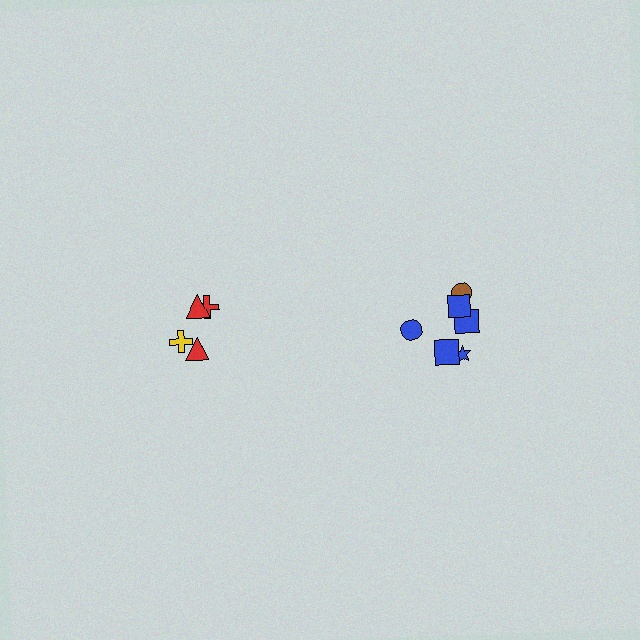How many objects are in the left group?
There are 4 objects.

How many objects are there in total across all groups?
There are 10 objects.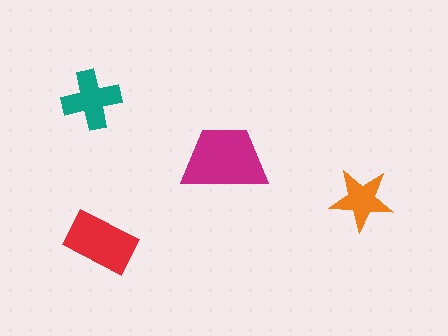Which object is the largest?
The magenta trapezoid.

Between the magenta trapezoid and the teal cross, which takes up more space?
The magenta trapezoid.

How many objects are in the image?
There are 4 objects in the image.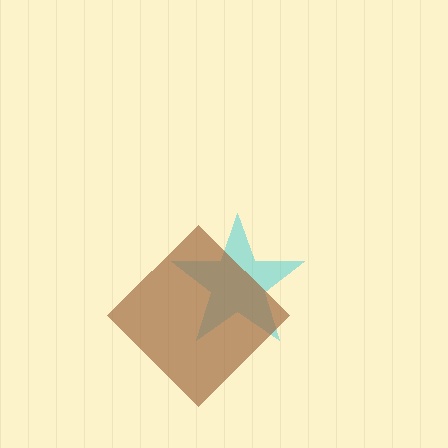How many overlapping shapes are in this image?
There are 2 overlapping shapes in the image.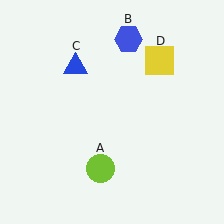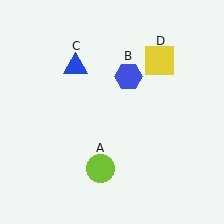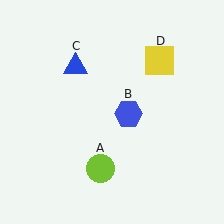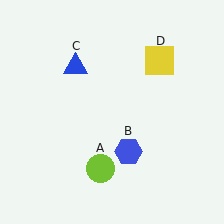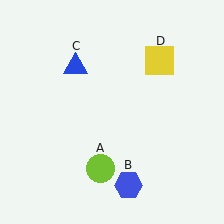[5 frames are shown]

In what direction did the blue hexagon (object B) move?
The blue hexagon (object B) moved down.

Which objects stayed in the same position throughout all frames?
Lime circle (object A) and blue triangle (object C) and yellow square (object D) remained stationary.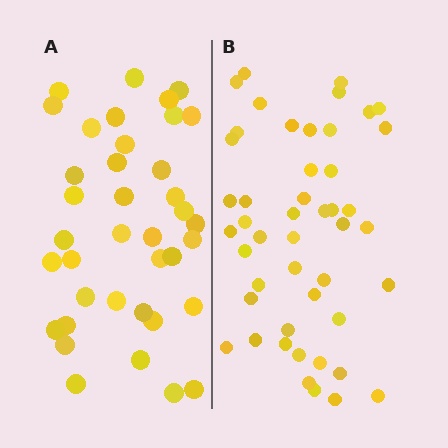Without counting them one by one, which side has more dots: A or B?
Region B (the right region) has more dots.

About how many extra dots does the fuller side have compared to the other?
Region B has roughly 8 or so more dots than region A.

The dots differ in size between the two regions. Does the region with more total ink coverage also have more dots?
No. Region A has more total ink coverage because its dots are larger, but region B actually contains more individual dots. Total area can be misleading — the number of items is what matters here.